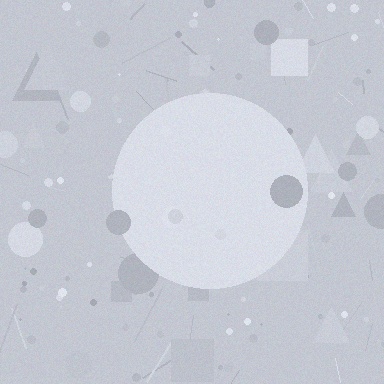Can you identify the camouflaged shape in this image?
The camouflaged shape is a circle.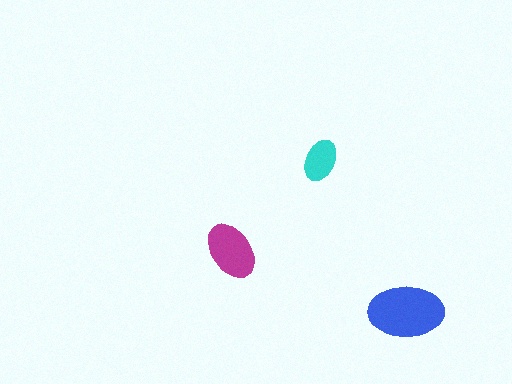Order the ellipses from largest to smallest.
the blue one, the magenta one, the cyan one.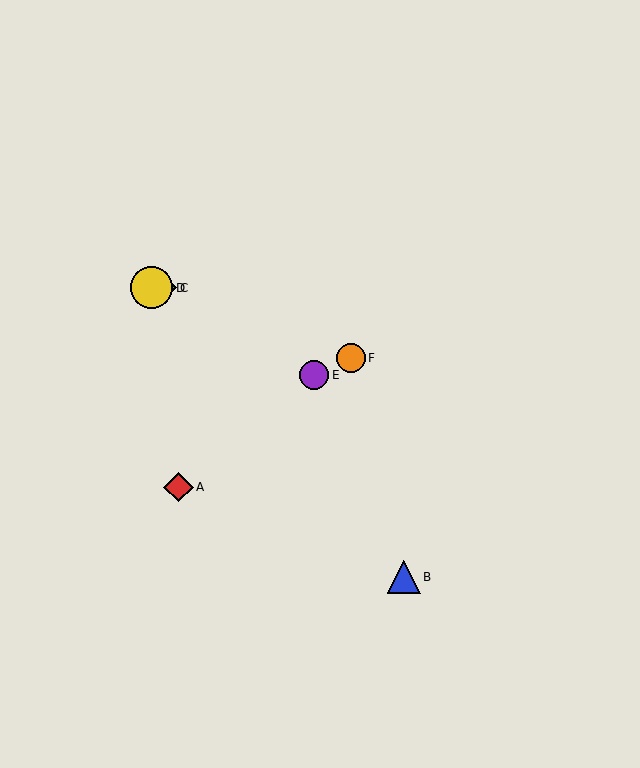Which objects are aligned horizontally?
Objects C, D are aligned horizontally.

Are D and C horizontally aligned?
Yes, both are at y≈288.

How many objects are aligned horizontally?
2 objects (C, D) are aligned horizontally.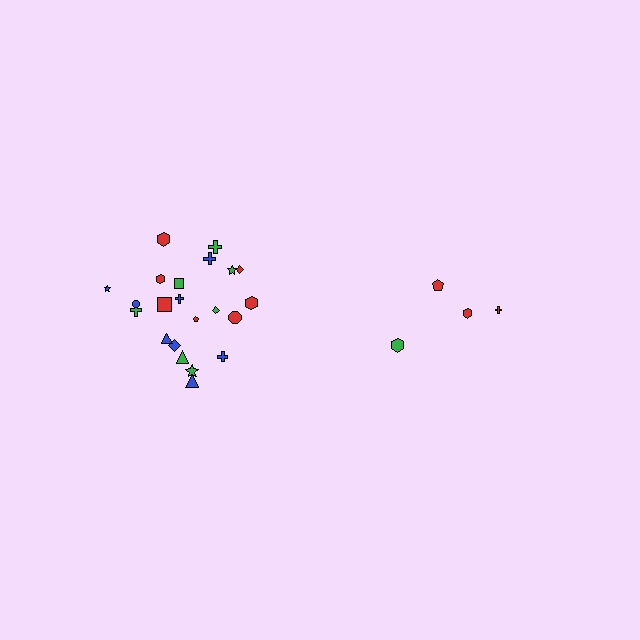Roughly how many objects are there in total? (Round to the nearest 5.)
Roughly 25 objects in total.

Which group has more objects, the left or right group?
The left group.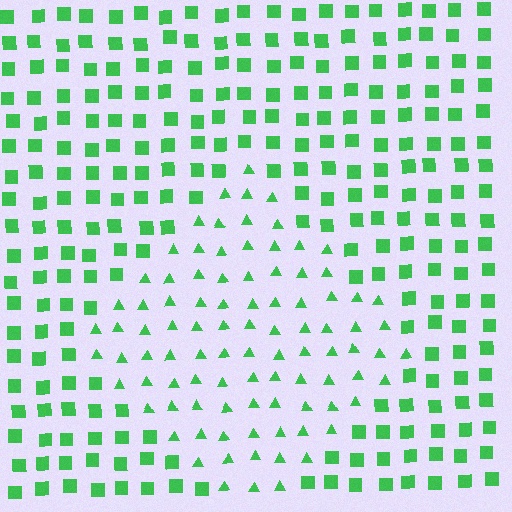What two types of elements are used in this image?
The image uses triangles inside the diamond region and squares outside it.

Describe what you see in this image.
The image is filled with small green elements arranged in a uniform grid. A diamond-shaped region contains triangles, while the surrounding area contains squares. The boundary is defined purely by the change in element shape.